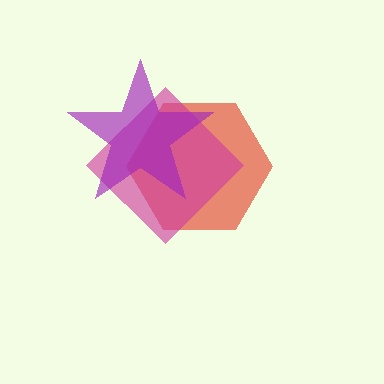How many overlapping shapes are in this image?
There are 3 overlapping shapes in the image.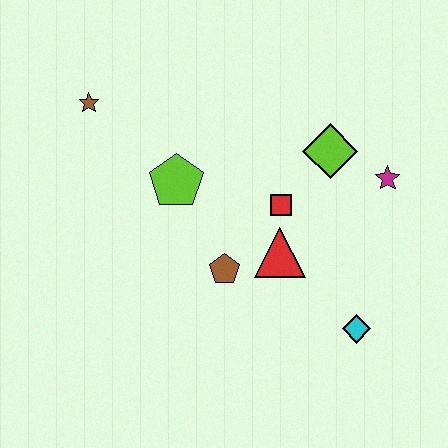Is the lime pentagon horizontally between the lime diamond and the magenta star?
No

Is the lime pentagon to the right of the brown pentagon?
No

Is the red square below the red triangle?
No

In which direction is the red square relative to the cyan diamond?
The red square is above the cyan diamond.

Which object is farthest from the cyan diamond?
The brown star is farthest from the cyan diamond.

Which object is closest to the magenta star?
The lime diamond is closest to the magenta star.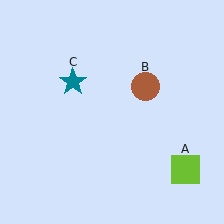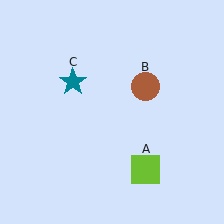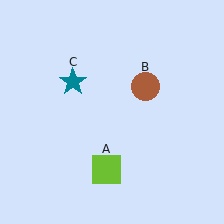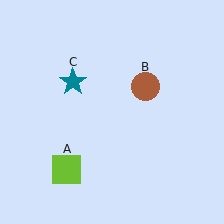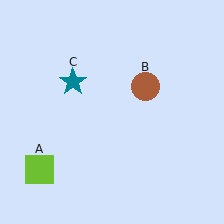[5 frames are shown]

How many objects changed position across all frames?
1 object changed position: lime square (object A).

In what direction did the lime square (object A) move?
The lime square (object A) moved left.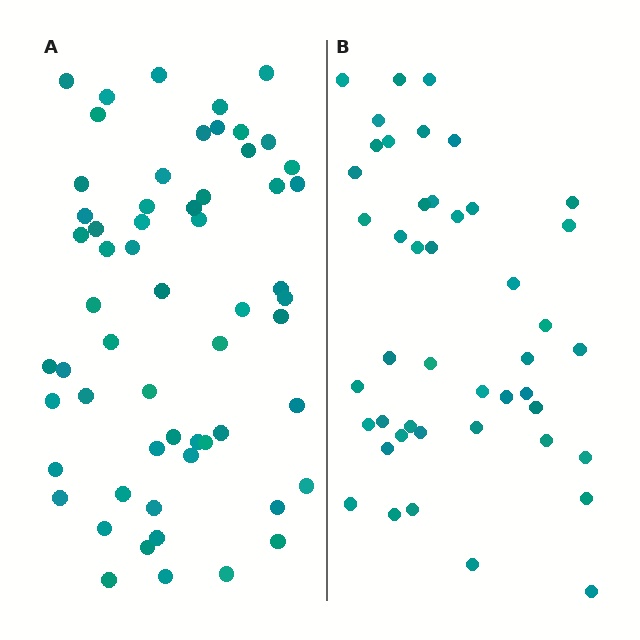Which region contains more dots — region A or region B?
Region A (the left region) has more dots.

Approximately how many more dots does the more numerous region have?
Region A has approximately 15 more dots than region B.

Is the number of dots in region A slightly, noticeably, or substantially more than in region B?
Region A has noticeably more, but not dramatically so. The ratio is roughly 1.3 to 1.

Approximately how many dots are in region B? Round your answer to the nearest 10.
About 40 dots. (The exact count is 45, which rounds to 40.)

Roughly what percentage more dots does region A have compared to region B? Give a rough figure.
About 30% more.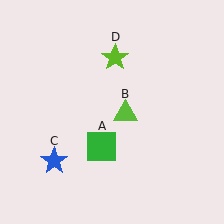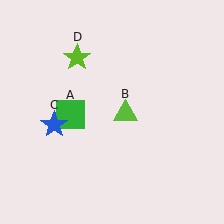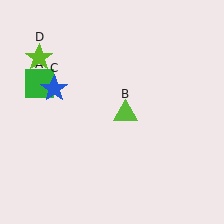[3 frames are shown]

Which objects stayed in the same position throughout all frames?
Lime triangle (object B) remained stationary.